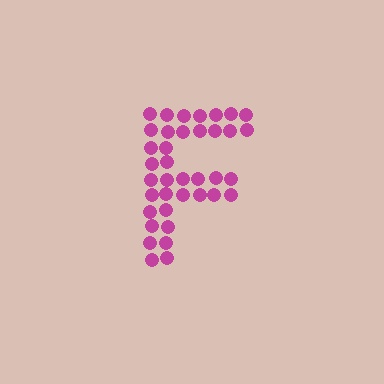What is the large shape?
The large shape is the letter F.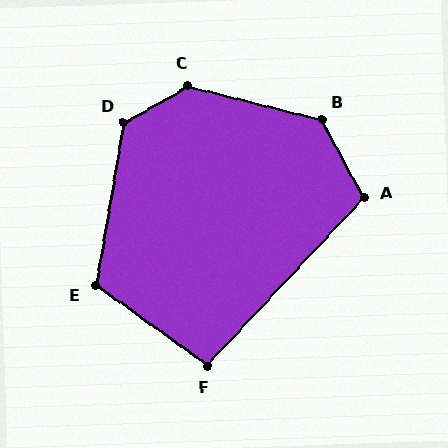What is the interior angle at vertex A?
Approximately 108 degrees (obtuse).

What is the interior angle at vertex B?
Approximately 133 degrees (obtuse).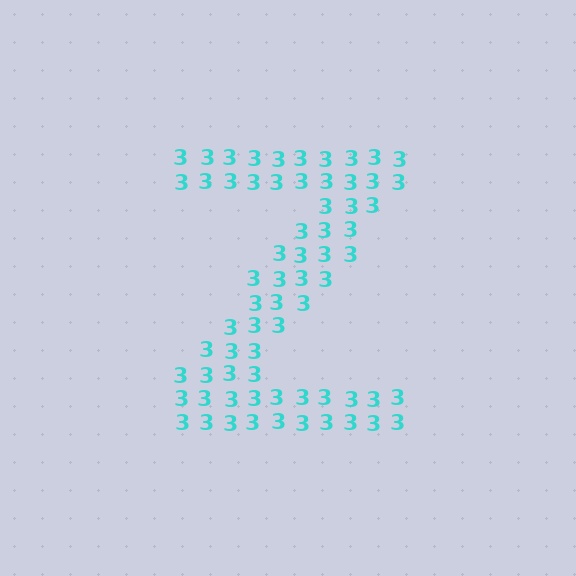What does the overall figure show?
The overall figure shows the letter Z.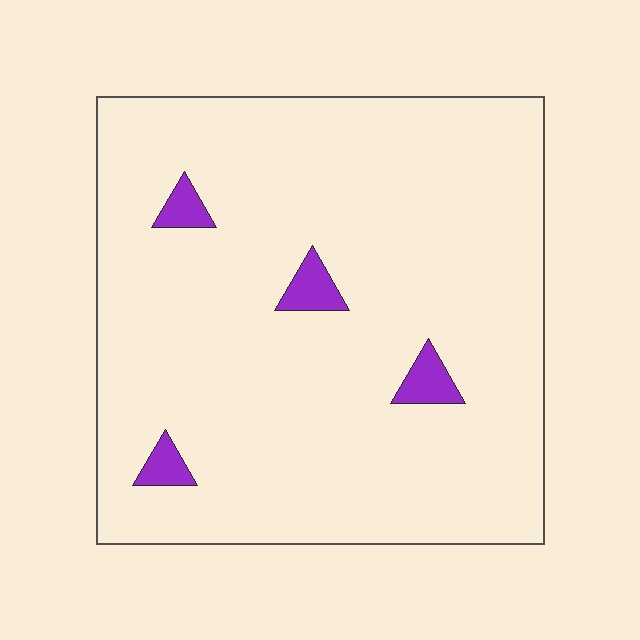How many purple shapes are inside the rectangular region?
4.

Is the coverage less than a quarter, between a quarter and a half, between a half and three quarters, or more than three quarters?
Less than a quarter.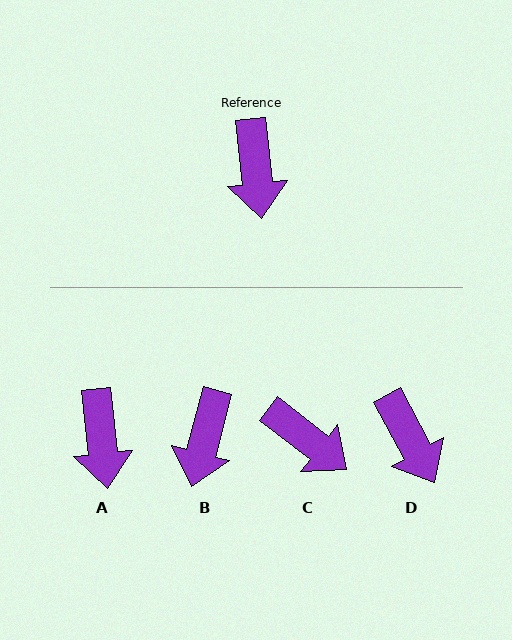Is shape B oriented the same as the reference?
No, it is off by about 21 degrees.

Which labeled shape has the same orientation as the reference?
A.